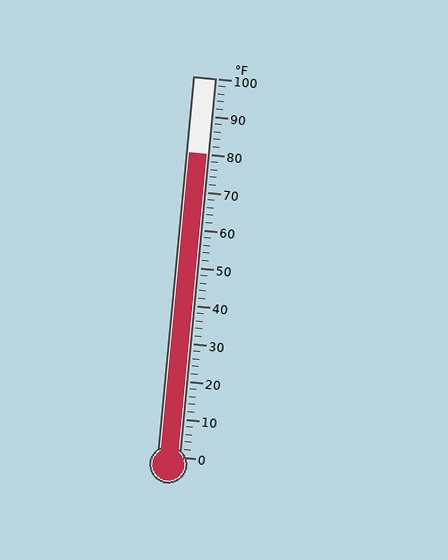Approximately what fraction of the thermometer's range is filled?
The thermometer is filled to approximately 80% of its range.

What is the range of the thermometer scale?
The thermometer scale ranges from 0°F to 100°F.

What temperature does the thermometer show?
The thermometer shows approximately 80°F.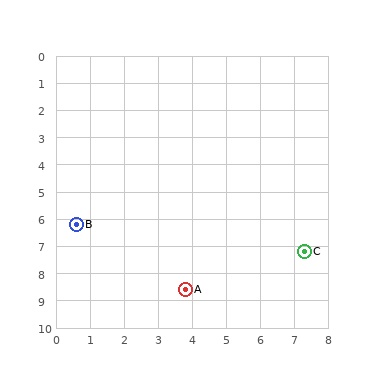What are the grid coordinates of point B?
Point B is at approximately (0.6, 6.2).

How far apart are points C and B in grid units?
Points C and B are about 6.8 grid units apart.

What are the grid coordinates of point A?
Point A is at approximately (3.8, 8.6).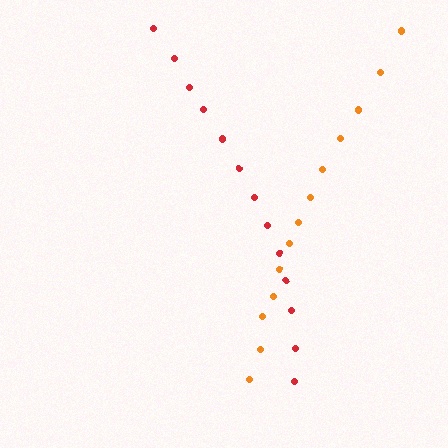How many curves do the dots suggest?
There are 2 distinct paths.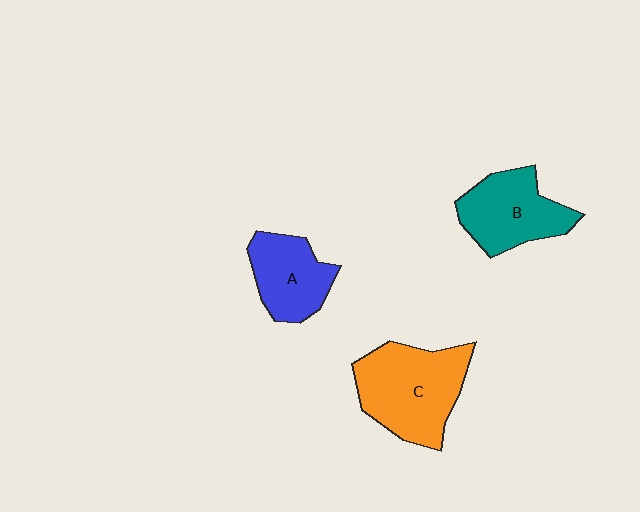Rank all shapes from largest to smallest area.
From largest to smallest: C (orange), B (teal), A (blue).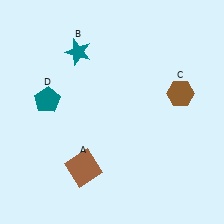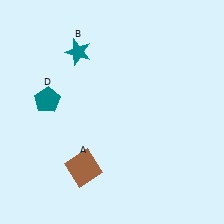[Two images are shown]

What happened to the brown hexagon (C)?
The brown hexagon (C) was removed in Image 2. It was in the top-right area of Image 1.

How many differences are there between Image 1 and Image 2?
There is 1 difference between the two images.